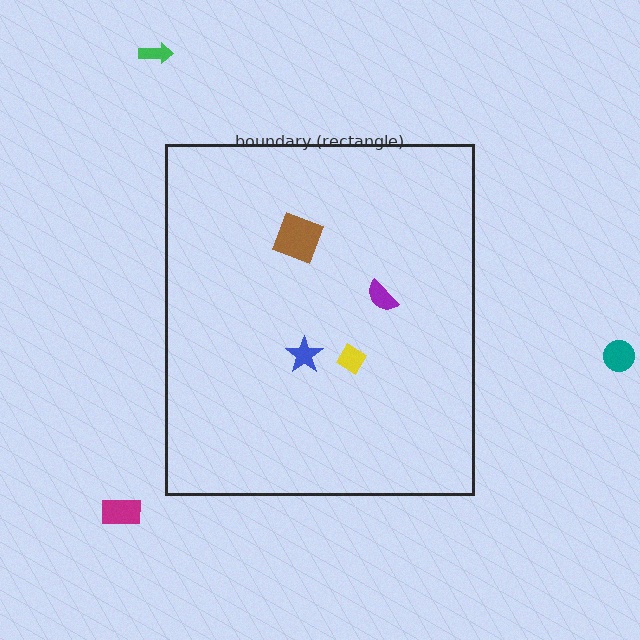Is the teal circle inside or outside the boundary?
Outside.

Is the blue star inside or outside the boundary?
Inside.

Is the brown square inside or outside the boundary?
Inside.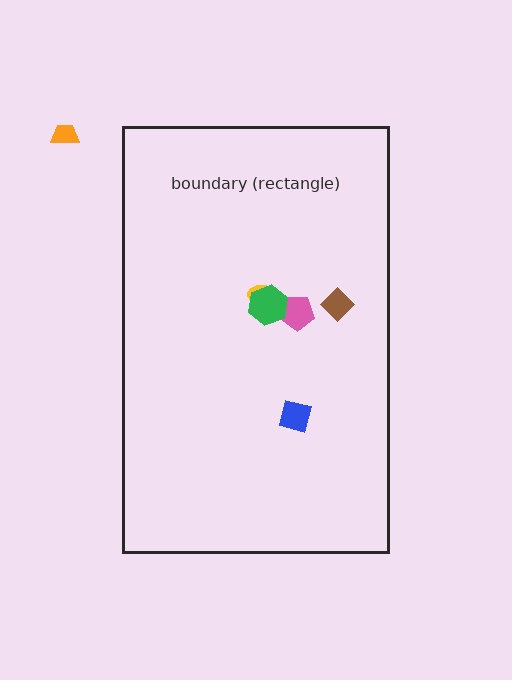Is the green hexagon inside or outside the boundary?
Inside.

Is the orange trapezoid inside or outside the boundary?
Outside.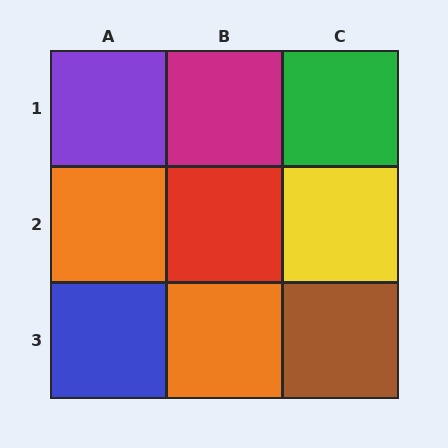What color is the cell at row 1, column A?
Purple.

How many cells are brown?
1 cell is brown.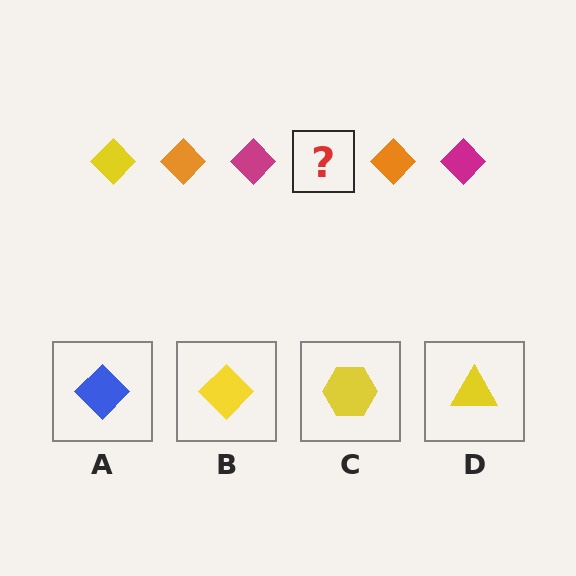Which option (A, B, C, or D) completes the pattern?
B.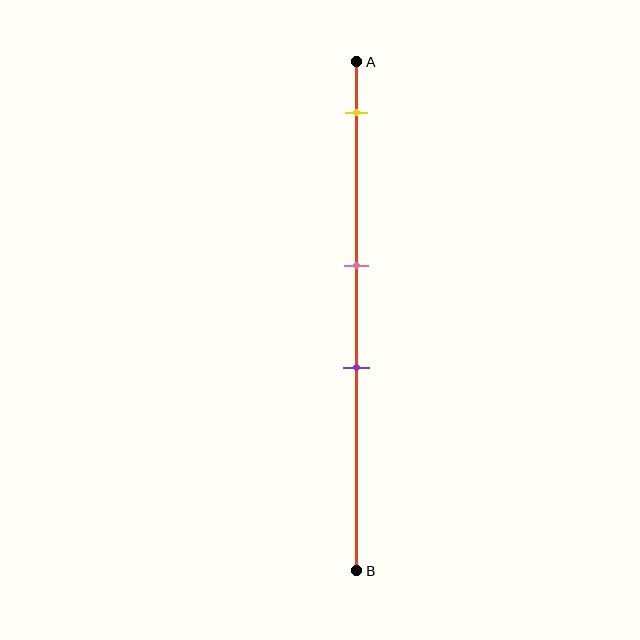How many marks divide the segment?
There are 3 marks dividing the segment.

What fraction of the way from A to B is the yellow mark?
The yellow mark is approximately 10% (0.1) of the way from A to B.